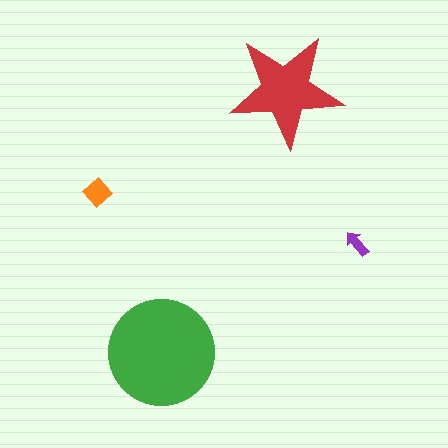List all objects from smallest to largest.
The purple arrow, the orange diamond, the red star, the green circle.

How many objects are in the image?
There are 4 objects in the image.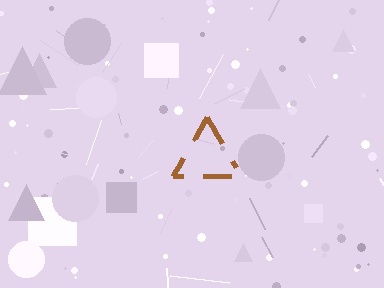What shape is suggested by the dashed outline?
The dashed outline suggests a triangle.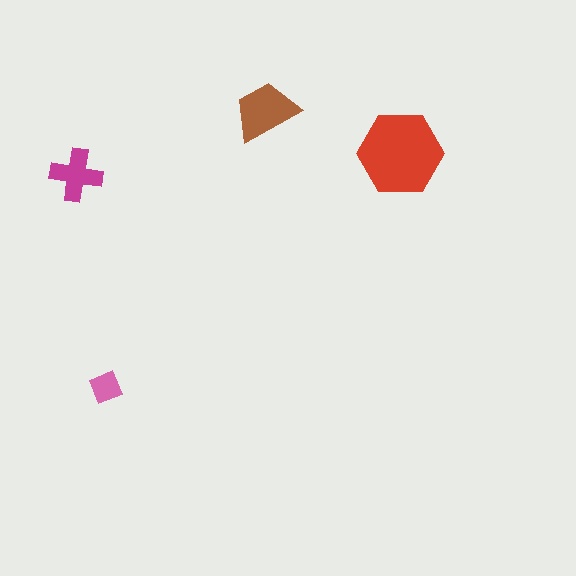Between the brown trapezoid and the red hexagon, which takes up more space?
The red hexagon.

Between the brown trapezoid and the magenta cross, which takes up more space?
The brown trapezoid.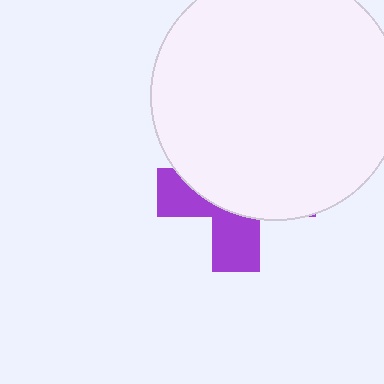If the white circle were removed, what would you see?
You would see the complete purple cross.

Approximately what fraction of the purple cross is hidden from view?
Roughly 64% of the purple cross is hidden behind the white circle.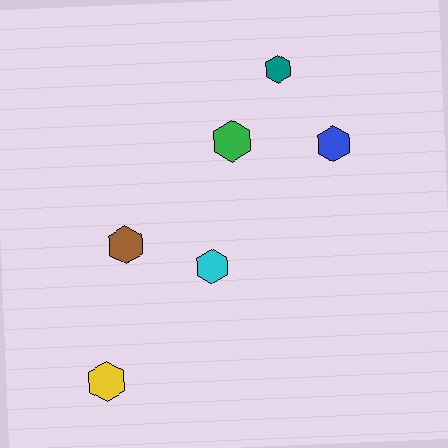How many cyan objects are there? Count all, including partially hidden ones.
There is 1 cyan object.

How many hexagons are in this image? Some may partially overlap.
There are 6 hexagons.